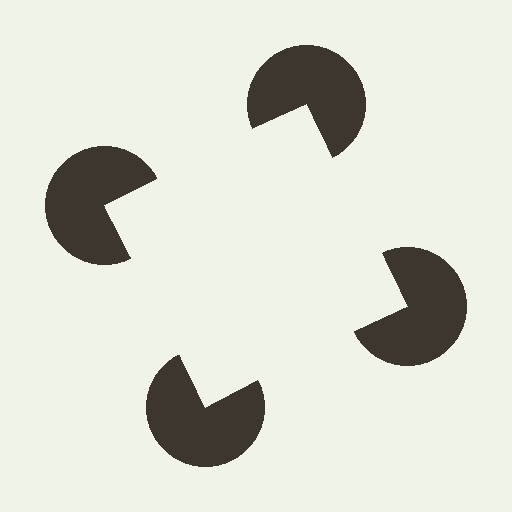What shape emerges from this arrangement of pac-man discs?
An illusory square — its edges are inferred from the aligned wedge cuts in the pac-man discs, not physically drawn.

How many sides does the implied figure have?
4 sides.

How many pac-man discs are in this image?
There are 4 — one at each vertex of the illusory square.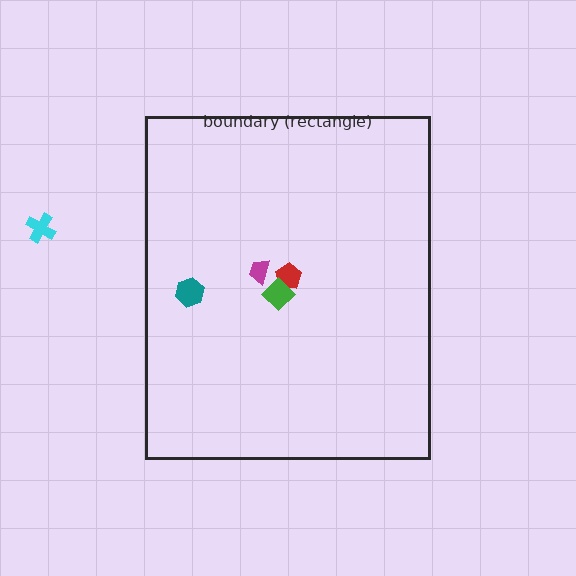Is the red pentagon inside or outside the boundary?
Inside.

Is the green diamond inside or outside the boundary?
Inside.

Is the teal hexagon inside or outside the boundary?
Inside.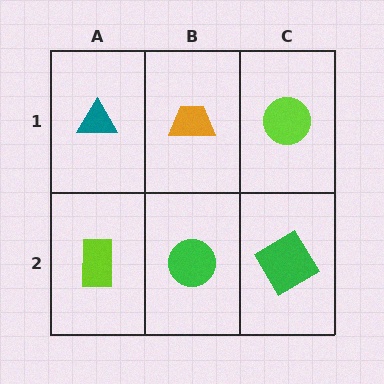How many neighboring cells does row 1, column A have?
2.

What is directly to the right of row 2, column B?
A green diamond.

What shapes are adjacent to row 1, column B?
A green circle (row 2, column B), a teal triangle (row 1, column A), a lime circle (row 1, column C).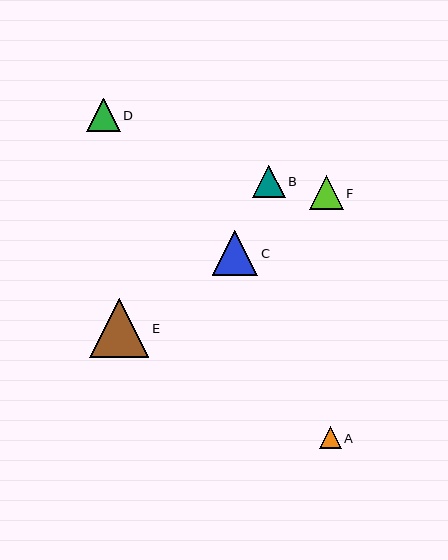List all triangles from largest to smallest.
From largest to smallest: E, C, F, D, B, A.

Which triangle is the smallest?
Triangle A is the smallest with a size of approximately 22 pixels.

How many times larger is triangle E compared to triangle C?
Triangle E is approximately 1.3 times the size of triangle C.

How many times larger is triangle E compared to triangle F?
Triangle E is approximately 1.7 times the size of triangle F.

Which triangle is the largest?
Triangle E is the largest with a size of approximately 59 pixels.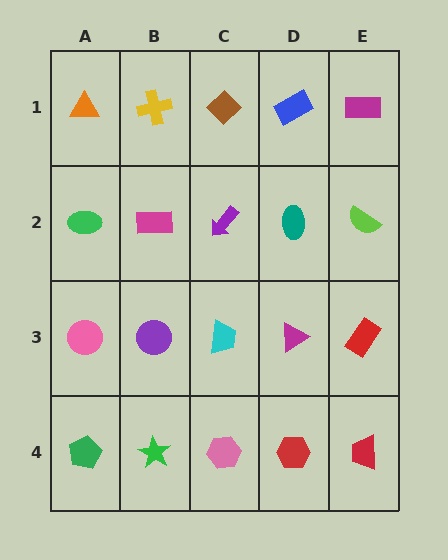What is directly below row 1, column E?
A lime semicircle.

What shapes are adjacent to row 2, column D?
A blue rectangle (row 1, column D), a magenta triangle (row 3, column D), a purple arrow (row 2, column C), a lime semicircle (row 2, column E).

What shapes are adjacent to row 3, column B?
A magenta rectangle (row 2, column B), a green star (row 4, column B), a pink circle (row 3, column A), a cyan trapezoid (row 3, column C).